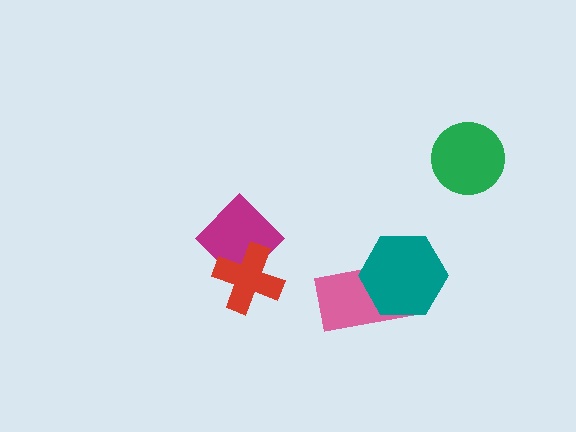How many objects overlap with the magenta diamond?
1 object overlaps with the magenta diamond.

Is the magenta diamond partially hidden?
Yes, it is partially covered by another shape.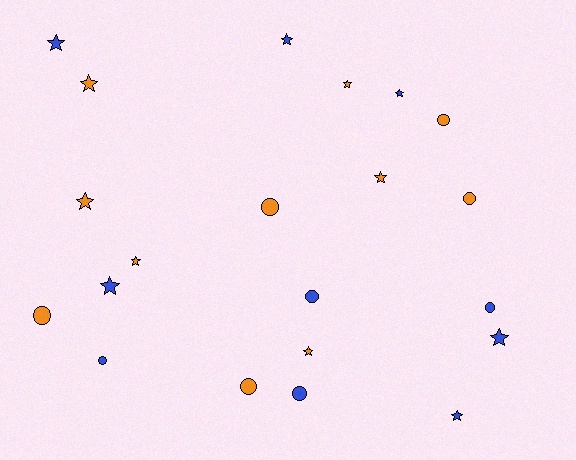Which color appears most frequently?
Orange, with 11 objects.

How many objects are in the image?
There are 21 objects.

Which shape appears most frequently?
Star, with 12 objects.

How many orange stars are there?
There are 6 orange stars.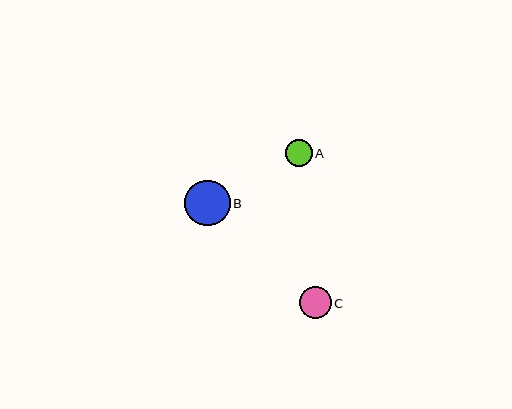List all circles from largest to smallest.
From largest to smallest: B, C, A.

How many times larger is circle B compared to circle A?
Circle B is approximately 1.7 times the size of circle A.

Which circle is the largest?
Circle B is the largest with a size of approximately 46 pixels.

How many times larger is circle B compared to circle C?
Circle B is approximately 1.4 times the size of circle C.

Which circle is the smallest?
Circle A is the smallest with a size of approximately 27 pixels.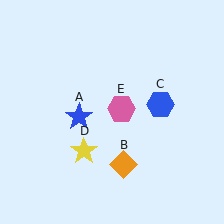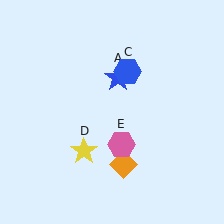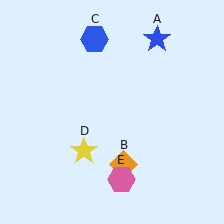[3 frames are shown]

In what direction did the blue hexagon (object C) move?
The blue hexagon (object C) moved up and to the left.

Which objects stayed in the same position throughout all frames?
Orange diamond (object B) and yellow star (object D) remained stationary.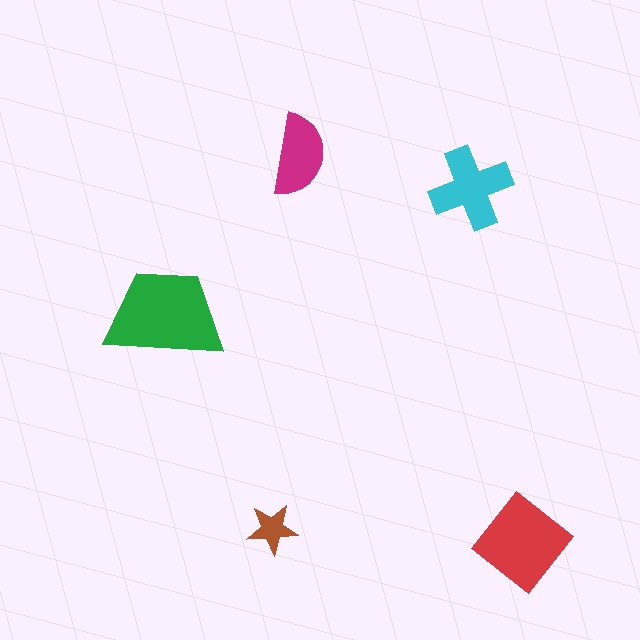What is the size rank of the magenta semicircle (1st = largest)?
4th.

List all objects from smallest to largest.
The brown star, the magenta semicircle, the cyan cross, the red diamond, the green trapezoid.